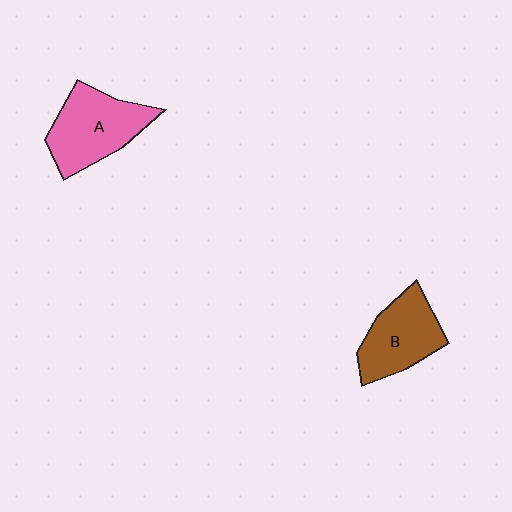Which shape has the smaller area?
Shape B (brown).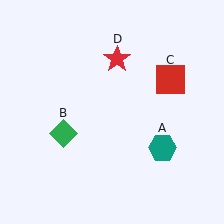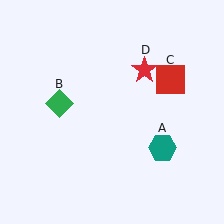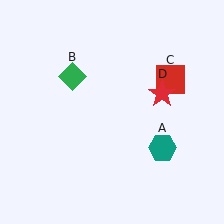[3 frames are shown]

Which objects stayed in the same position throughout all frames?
Teal hexagon (object A) and red square (object C) remained stationary.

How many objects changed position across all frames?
2 objects changed position: green diamond (object B), red star (object D).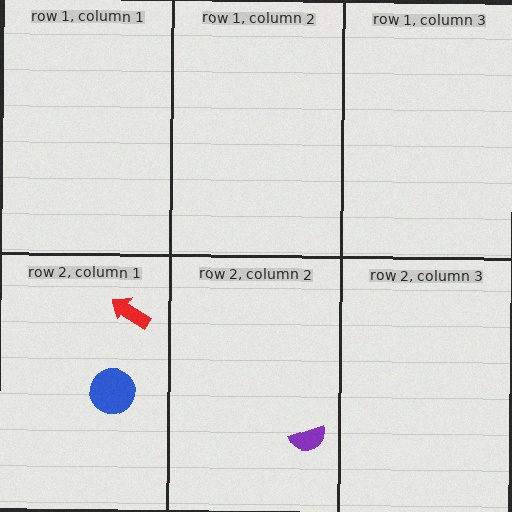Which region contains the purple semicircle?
The row 2, column 2 region.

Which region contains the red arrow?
The row 2, column 1 region.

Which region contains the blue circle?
The row 2, column 1 region.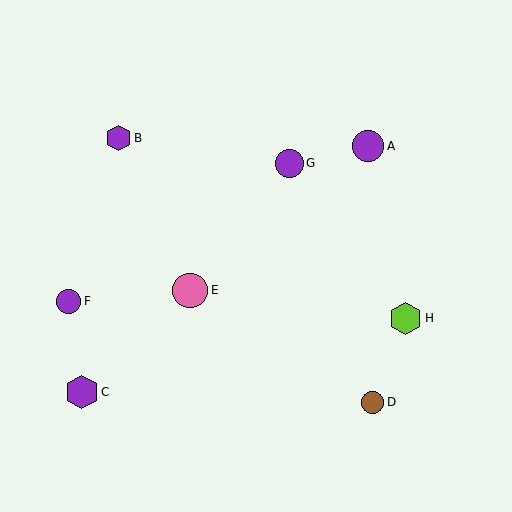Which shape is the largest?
The pink circle (labeled E) is the largest.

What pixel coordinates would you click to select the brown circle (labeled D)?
Click at (372, 402) to select the brown circle D.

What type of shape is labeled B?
Shape B is a purple hexagon.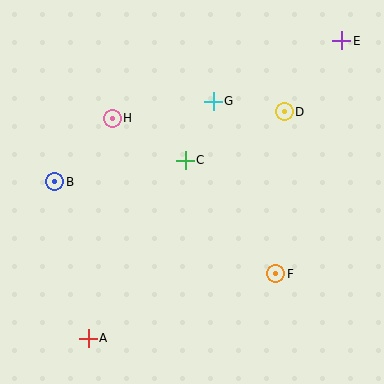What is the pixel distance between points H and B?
The distance between H and B is 86 pixels.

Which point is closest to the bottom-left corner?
Point A is closest to the bottom-left corner.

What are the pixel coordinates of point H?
Point H is at (112, 118).